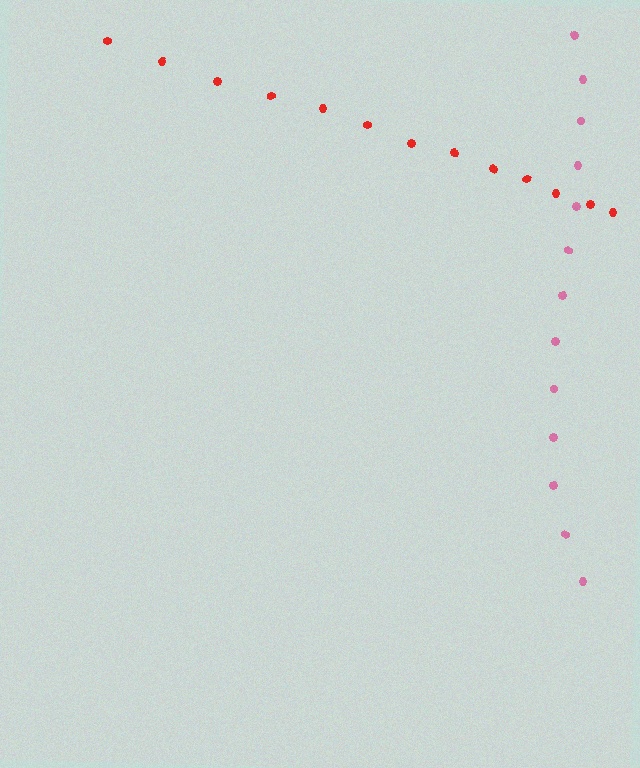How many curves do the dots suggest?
There are 2 distinct paths.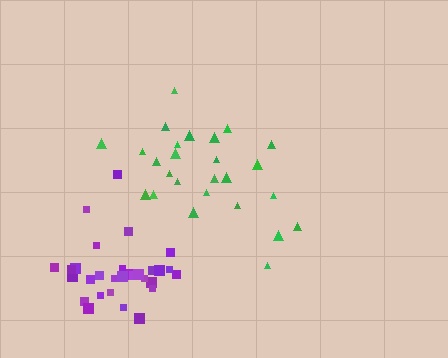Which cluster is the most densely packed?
Purple.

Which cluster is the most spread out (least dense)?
Green.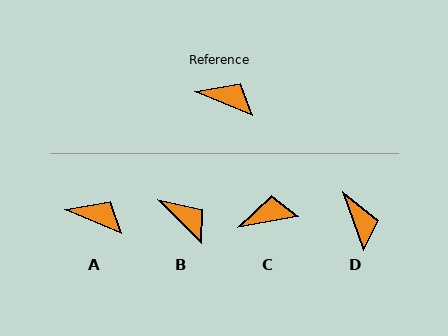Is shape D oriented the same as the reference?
No, it is off by about 48 degrees.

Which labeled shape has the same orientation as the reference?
A.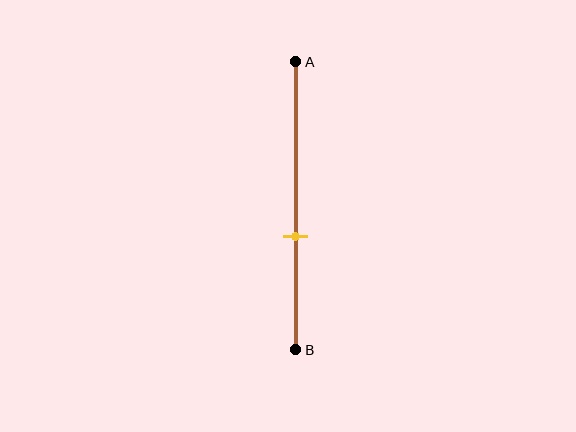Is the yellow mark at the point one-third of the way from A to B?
No, the mark is at about 60% from A, not at the 33% one-third point.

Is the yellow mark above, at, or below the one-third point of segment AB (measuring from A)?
The yellow mark is below the one-third point of segment AB.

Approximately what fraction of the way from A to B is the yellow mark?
The yellow mark is approximately 60% of the way from A to B.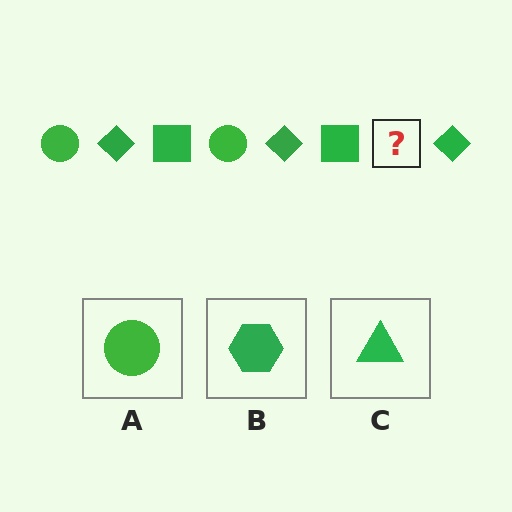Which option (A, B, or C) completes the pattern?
A.